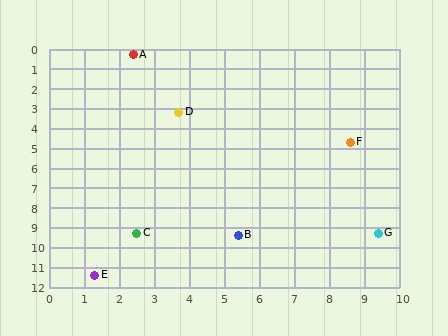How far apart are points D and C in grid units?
Points D and C are about 6.2 grid units apart.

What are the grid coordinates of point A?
Point A is at approximately (2.4, 0.3).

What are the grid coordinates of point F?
Point F is at approximately (8.6, 4.7).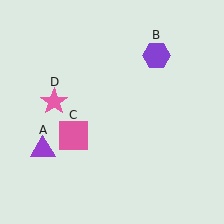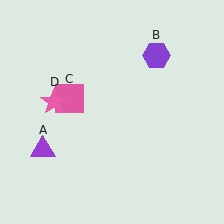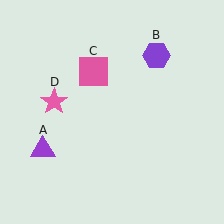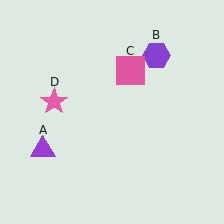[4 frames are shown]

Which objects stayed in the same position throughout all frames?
Purple triangle (object A) and purple hexagon (object B) and pink star (object D) remained stationary.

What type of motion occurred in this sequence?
The pink square (object C) rotated clockwise around the center of the scene.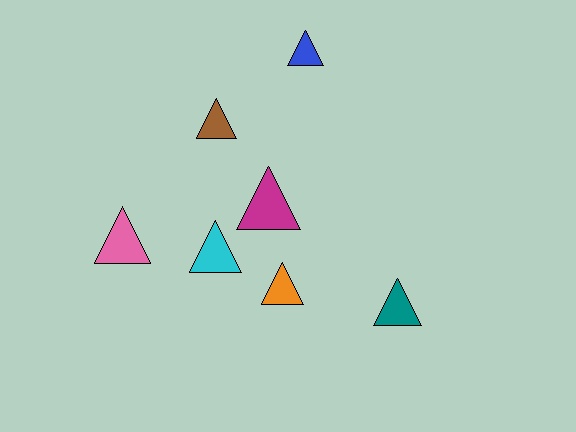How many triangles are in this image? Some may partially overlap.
There are 7 triangles.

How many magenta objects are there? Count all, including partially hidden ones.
There is 1 magenta object.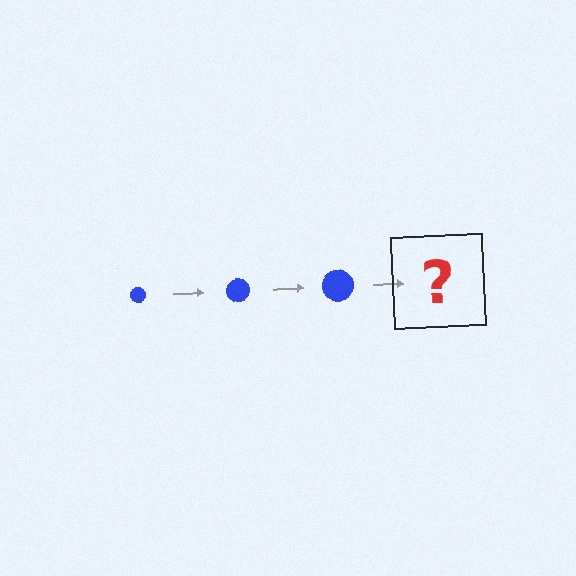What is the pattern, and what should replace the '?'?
The pattern is that the circle gets progressively larger each step. The '?' should be a blue circle, larger than the previous one.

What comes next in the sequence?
The next element should be a blue circle, larger than the previous one.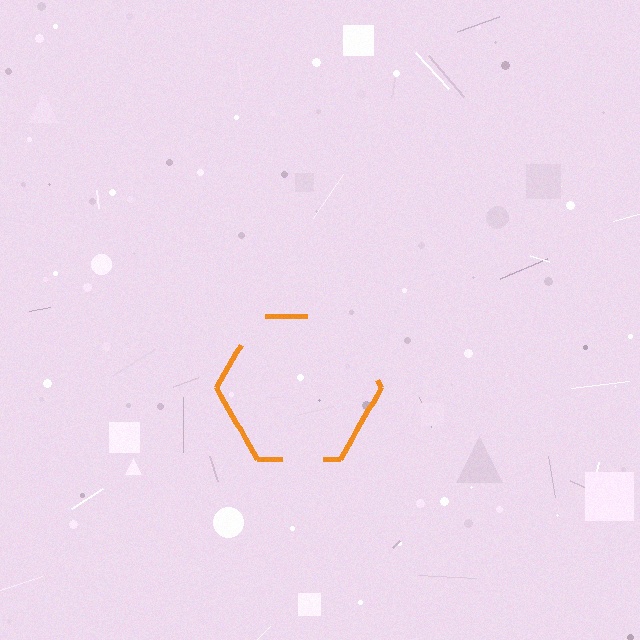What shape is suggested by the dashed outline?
The dashed outline suggests a hexagon.